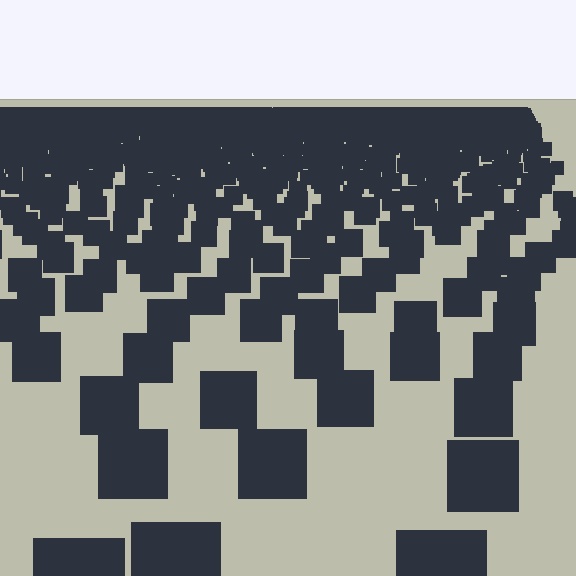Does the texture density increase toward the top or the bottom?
Density increases toward the top.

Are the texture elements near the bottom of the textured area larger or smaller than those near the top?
Larger. Near the bottom, elements are closer to the viewer and appear at a bigger on-screen size.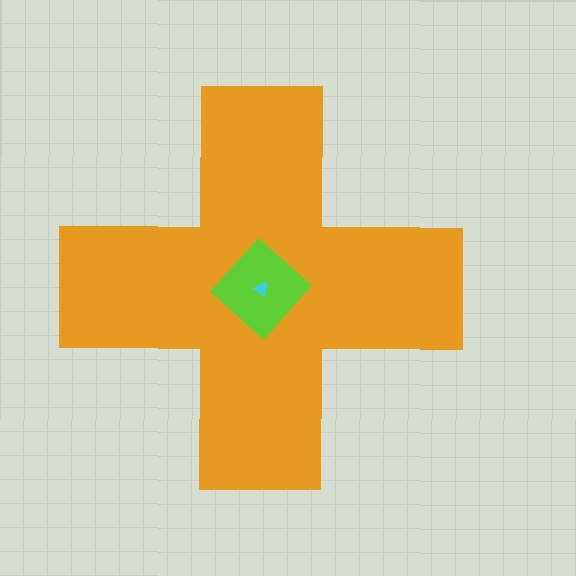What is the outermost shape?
The orange cross.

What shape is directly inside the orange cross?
The lime diamond.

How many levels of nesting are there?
3.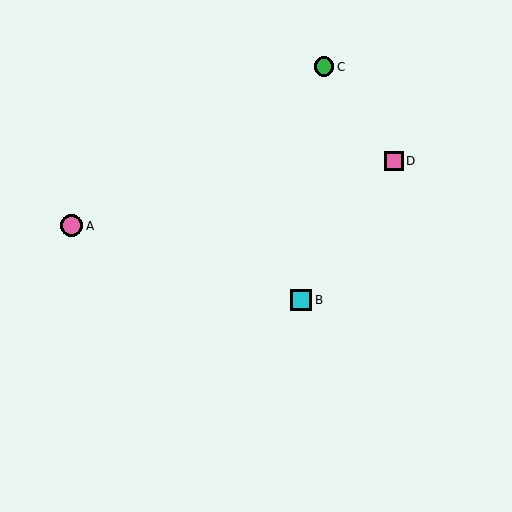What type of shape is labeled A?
Shape A is a pink circle.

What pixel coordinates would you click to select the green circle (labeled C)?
Click at (324, 67) to select the green circle C.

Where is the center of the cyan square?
The center of the cyan square is at (301, 300).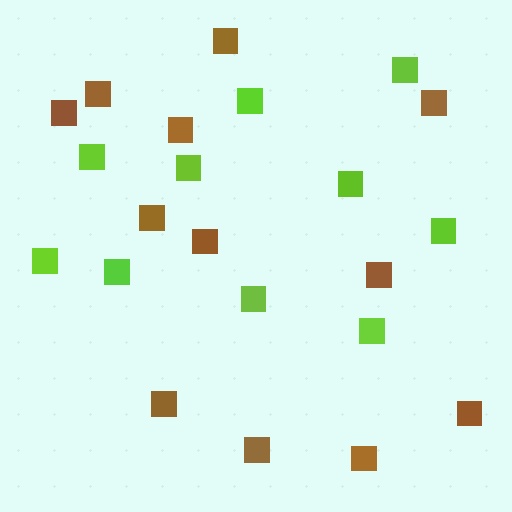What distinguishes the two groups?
There are 2 groups: one group of lime squares (10) and one group of brown squares (12).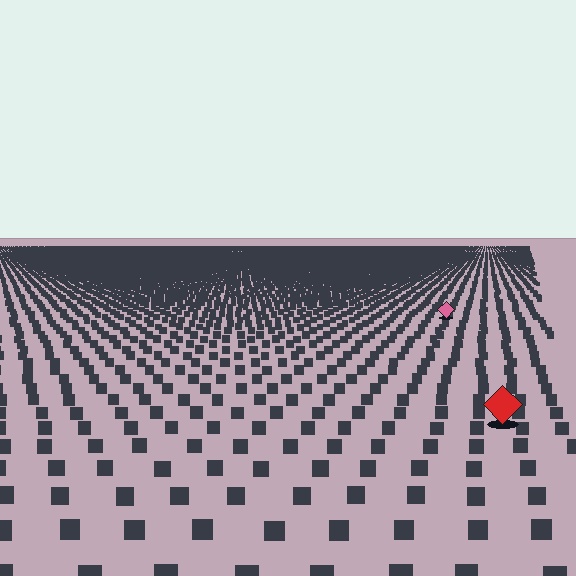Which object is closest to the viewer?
The red diamond is closest. The texture marks near it are larger and more spread out.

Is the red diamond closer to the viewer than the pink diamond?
Yes. The red diamond is closer — you can tell from the texture gradient: the ground texture is coarser near it.